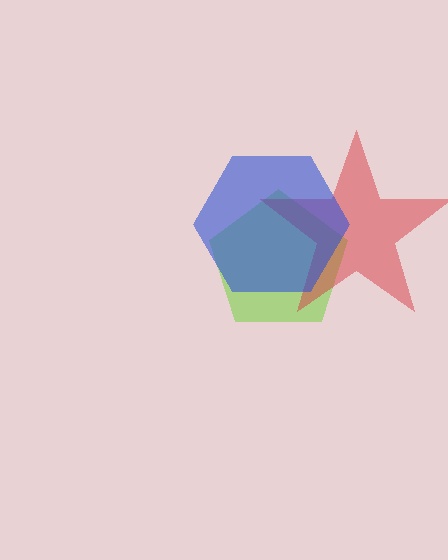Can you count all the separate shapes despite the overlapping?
Yes, there are 3 separate shapes.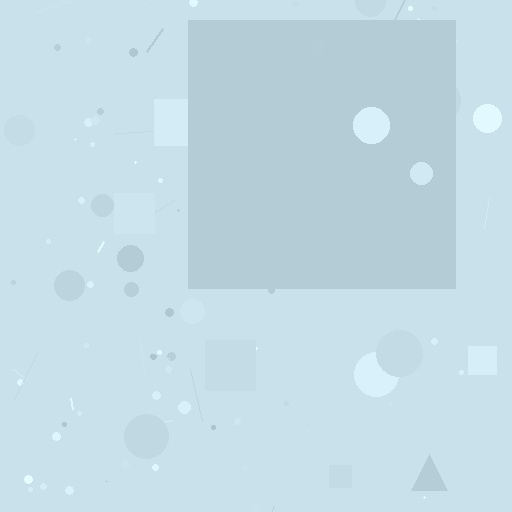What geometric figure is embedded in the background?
A square is embedded in the background.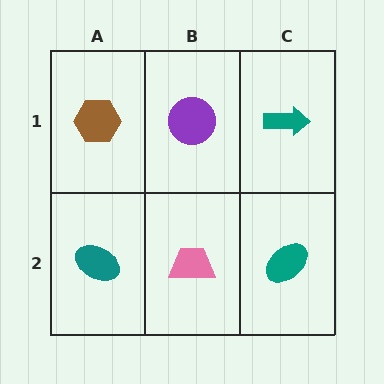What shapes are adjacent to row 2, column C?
A teal arrow (row 1, column C), a pink trapezoid (row 2, column B).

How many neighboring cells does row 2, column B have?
3.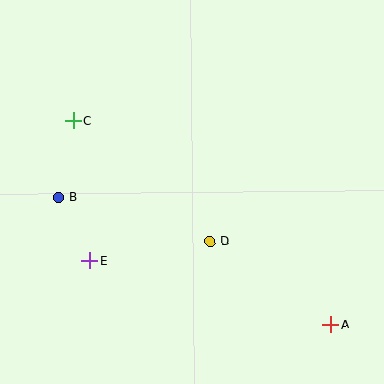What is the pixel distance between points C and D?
The distance between C and D is 182 pixels.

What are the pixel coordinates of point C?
Point C is at (74, 121).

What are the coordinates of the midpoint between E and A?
The midpoint between E and A is at (210, 293).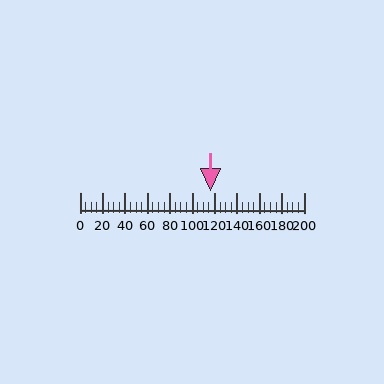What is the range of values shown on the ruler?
The ruler shows values from 0 to 200.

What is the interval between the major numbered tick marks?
The major tick marks are spaced 20 units apart.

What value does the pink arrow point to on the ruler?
The pink arrow points to approximately 116.